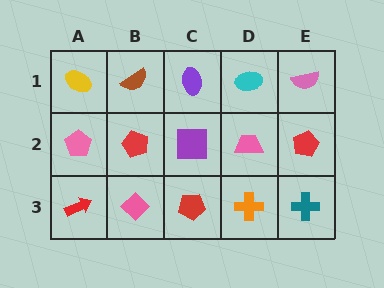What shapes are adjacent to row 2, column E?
A pink semicircle (row 1, column E), a teal cross (row 3, column E), a pink trapezoid (row 2, column D).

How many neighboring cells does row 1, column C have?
3.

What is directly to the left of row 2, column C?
A red pentagon.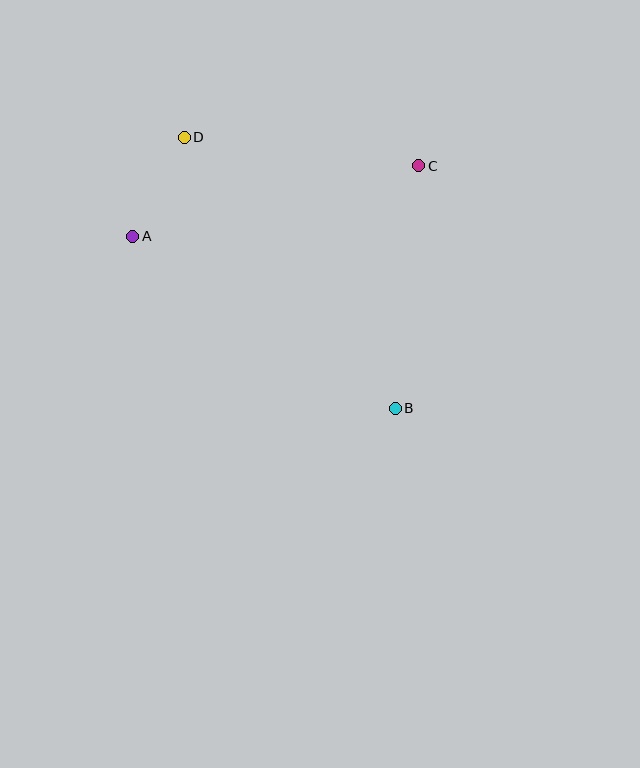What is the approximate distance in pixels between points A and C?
The distance between A and C is approximately 294 pixels.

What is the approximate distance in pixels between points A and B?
The distance between A and B is approximately 314 pixels.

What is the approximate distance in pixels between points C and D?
The distance between C and D is approximately 236 pixels.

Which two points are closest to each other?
Points A and D are closest to each other.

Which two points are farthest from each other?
Points B and D are farthest from each other.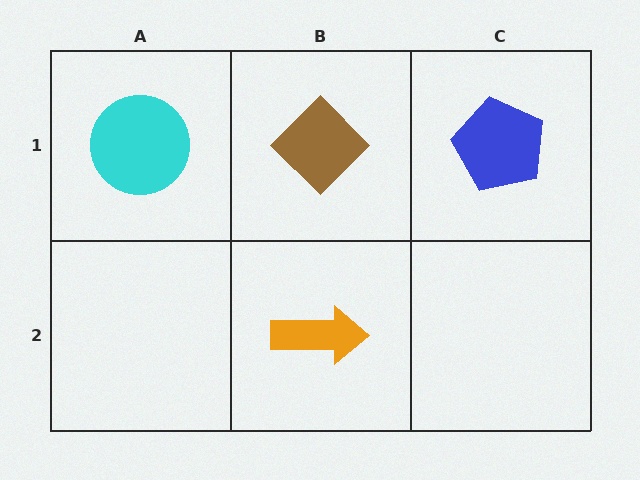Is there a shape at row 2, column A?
No, that cell is empty.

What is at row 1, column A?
A cyan circle.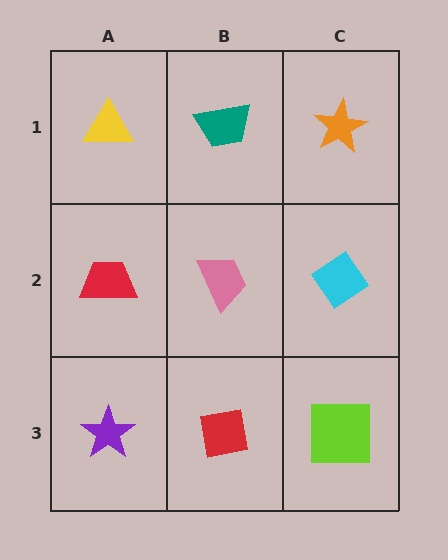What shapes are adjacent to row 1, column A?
A red trapezoid (row 2, column A), a teal trapezoid (row 1, column B).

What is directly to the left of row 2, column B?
A red trapezoid.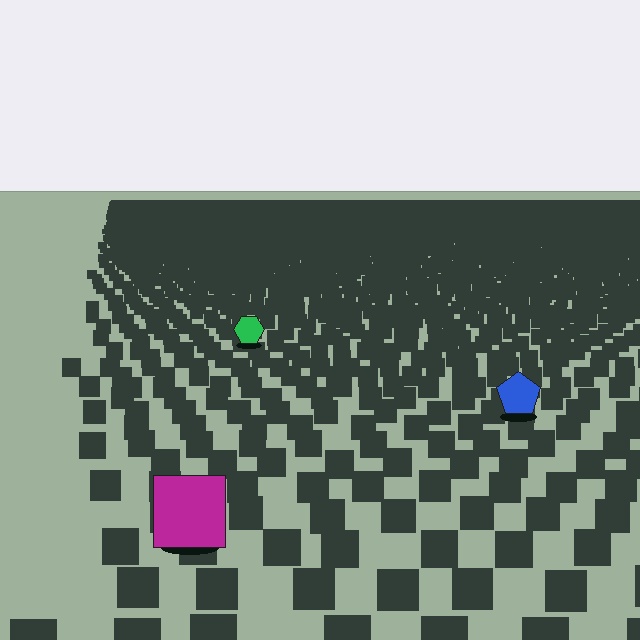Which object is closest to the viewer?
The magenta square is closest. The texture marks near it are larger and more spread out.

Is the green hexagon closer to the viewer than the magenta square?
No. The magenta square is closer — you can tell from the texture gradient: the ground texture is coarser near it.